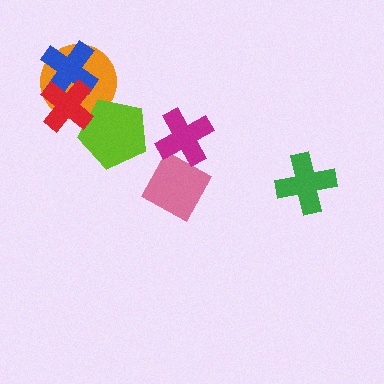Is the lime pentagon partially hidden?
Yes, it is partially covered by another shape.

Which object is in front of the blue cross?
The red cross is in front of the blue cross.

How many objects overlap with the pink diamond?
1 object overlaps with the pink diamond.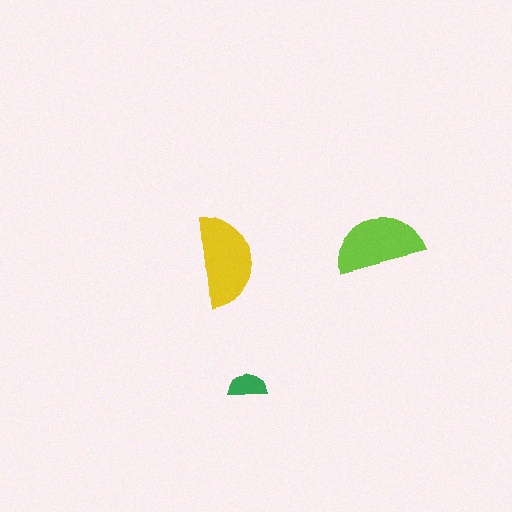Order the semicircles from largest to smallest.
the yellow one, the lime one, the green one.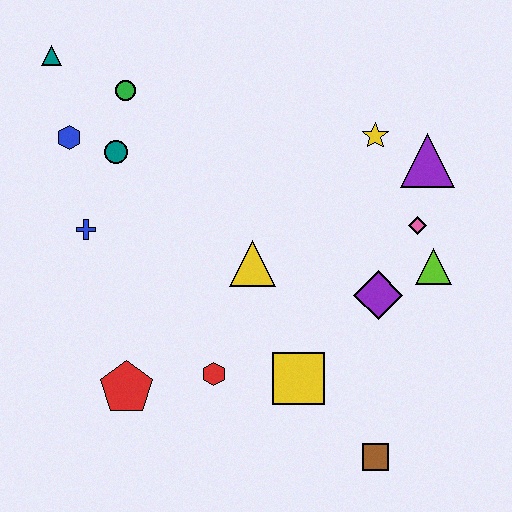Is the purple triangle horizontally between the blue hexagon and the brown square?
No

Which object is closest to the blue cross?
The teal circle is closest to the blue cross.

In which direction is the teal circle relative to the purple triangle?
The teal circle is to the left of the purple triangle.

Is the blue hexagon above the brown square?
Yes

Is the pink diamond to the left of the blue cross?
No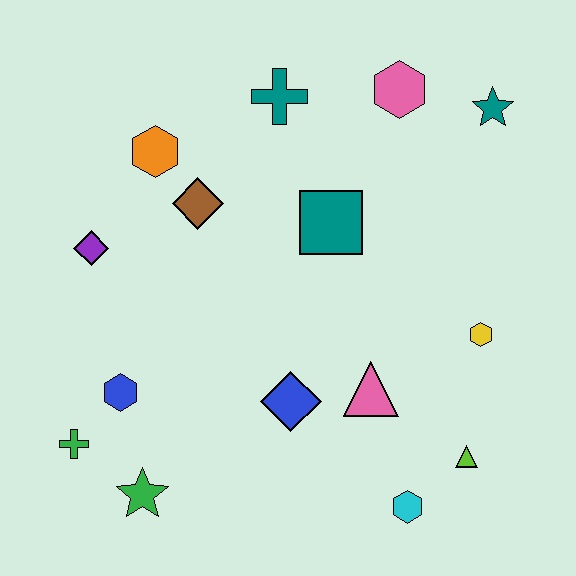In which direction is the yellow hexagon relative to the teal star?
The yellow hexagon is below the teal star.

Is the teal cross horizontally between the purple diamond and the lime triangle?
Yes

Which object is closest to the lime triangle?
The cyan hexagon is closest to the lime triangle.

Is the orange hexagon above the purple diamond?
Yes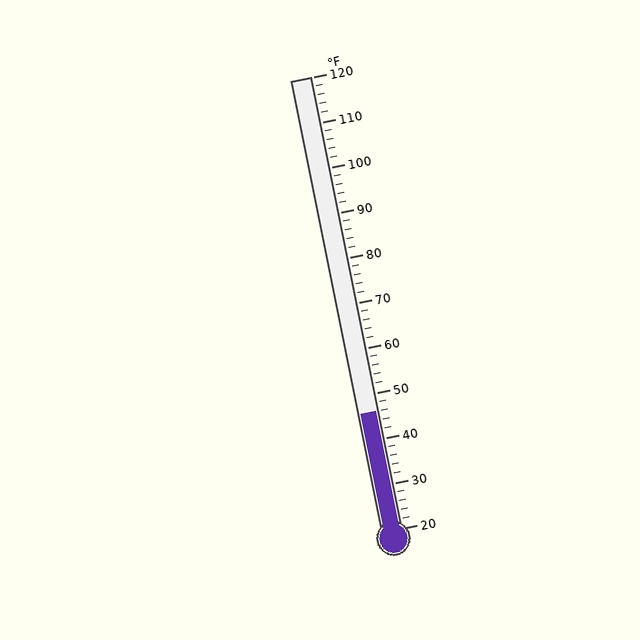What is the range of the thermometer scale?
The thermometer scale ranges from 20°F to 120°F.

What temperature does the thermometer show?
The thermometer shows approximately 46°F.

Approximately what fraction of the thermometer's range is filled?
The thermometer is filled to approximately 25% of its range.